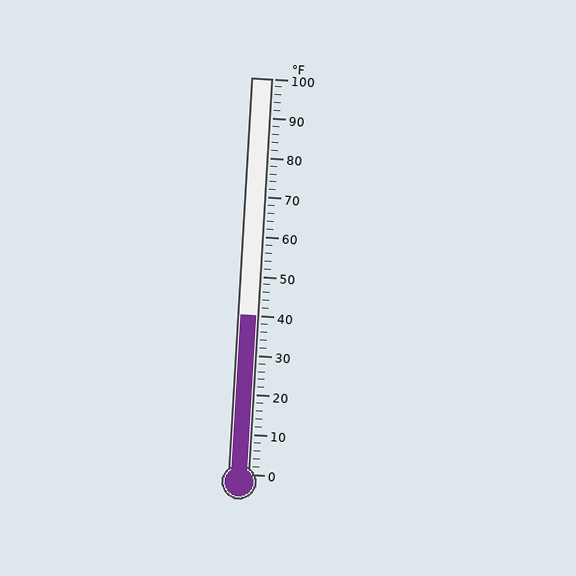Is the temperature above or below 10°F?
The temperature is above 10°F.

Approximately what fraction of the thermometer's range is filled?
The thermometer is filled to approximately 40% of its range.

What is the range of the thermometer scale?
The thermometer scale ranges from 0°F to 100°F.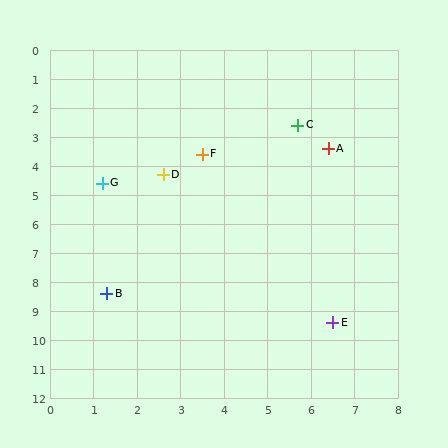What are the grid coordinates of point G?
Point G is at approximately (1.2, 4.6).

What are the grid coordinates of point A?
Point A is at approximately (6.4, 3.4).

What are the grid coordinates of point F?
Point F is at approximately (3.5, 3.6).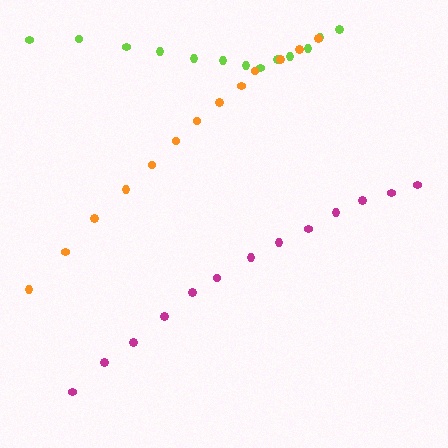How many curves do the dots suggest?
There are 3 distinct paths.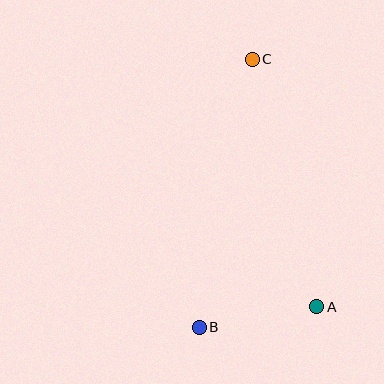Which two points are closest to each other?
Points A and B are closest to each other.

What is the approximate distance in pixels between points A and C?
The distance between A and C is approximately 256 pixels.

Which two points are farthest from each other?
Points B and C are farthest from each other.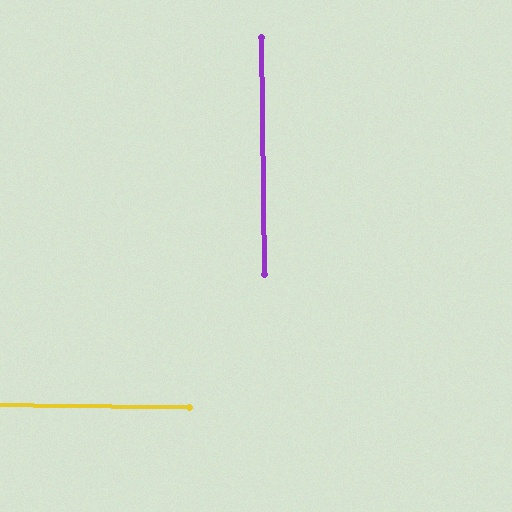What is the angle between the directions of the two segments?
Approximately 89 degrees.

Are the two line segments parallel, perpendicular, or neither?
Perpendicular — they meet at approximately 89°.